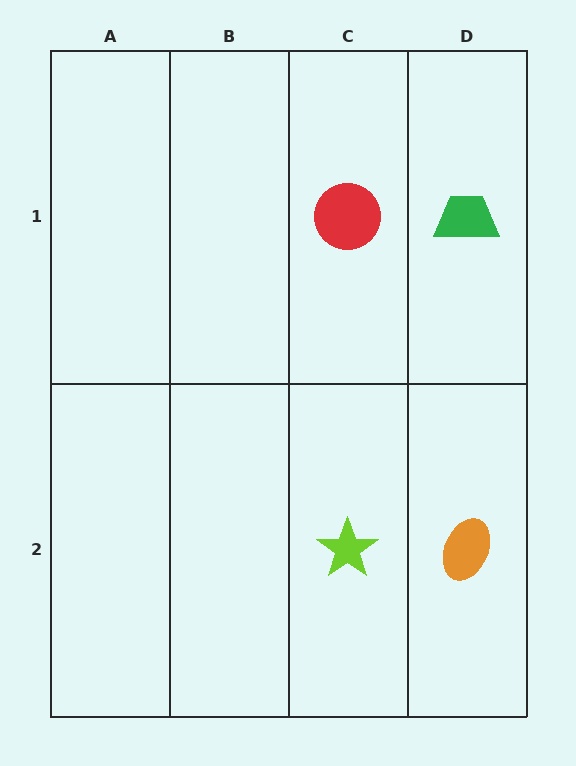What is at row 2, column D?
An orange ellipse.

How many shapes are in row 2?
2 shapes.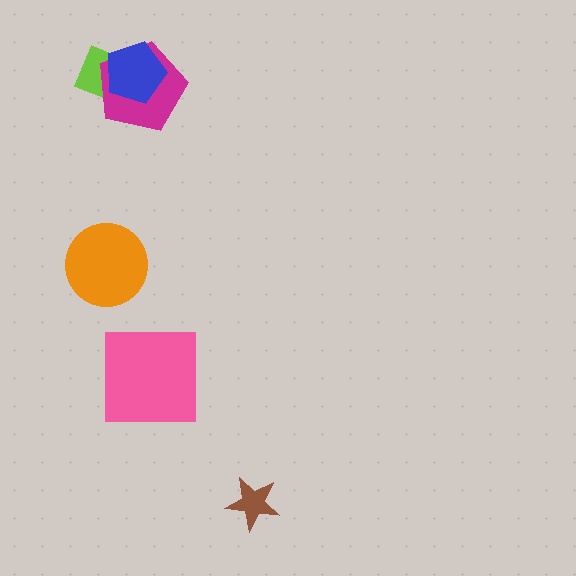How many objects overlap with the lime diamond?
2 objects overlap with the lime diamond.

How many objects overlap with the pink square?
0 objects overlap with the pink square.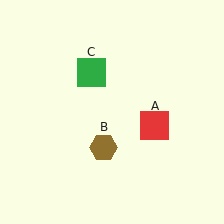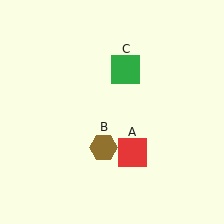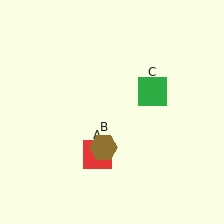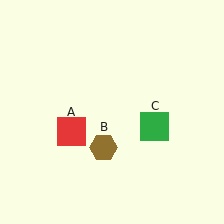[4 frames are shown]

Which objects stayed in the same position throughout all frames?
Brown hexagon (object B) remained stationary.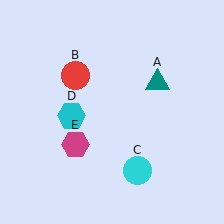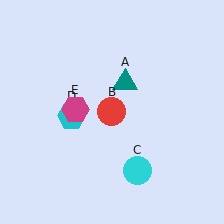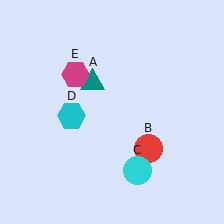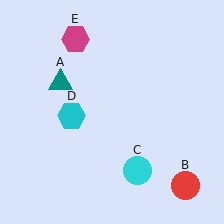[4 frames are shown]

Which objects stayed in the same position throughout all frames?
Cyan circle (object C) and cyan hexagon (object D) remained stationary.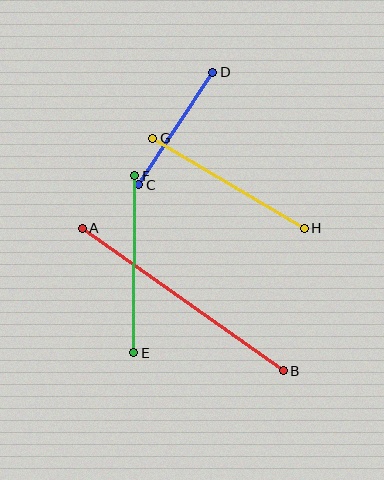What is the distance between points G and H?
The distance is approximately 176 pixels.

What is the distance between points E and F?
The distance is approximately 177 pixels.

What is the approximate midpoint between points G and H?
The midpoint is at approximately (229, 183) pixels.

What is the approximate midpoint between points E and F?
The midpoint is at approximately (134, 264) pixels.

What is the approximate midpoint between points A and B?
The midpoint is at approximately (183, 300) pixels.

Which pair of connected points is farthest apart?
Points A and B are farthest apart.